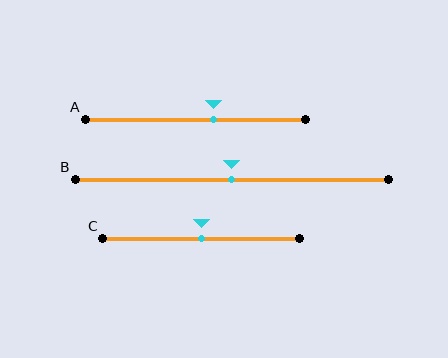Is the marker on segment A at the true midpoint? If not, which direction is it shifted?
No, the marker on segment A is shifted to the right by about 8% of the segment length.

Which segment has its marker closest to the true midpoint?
Segment B has its marker closest to the true midpoint.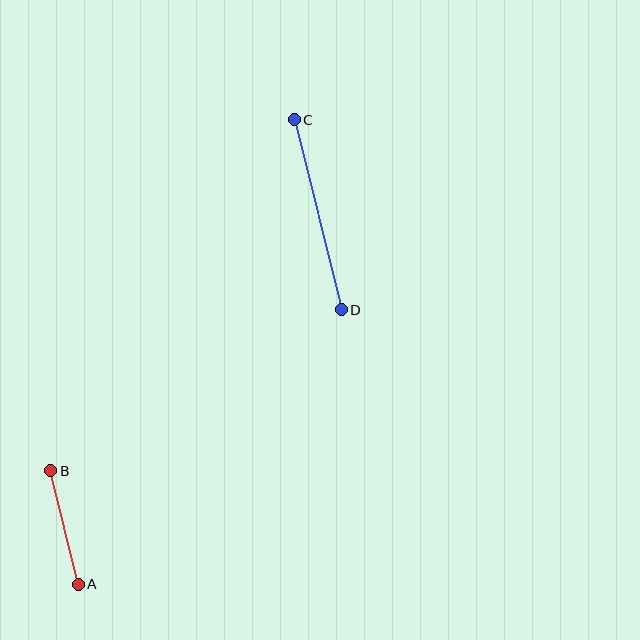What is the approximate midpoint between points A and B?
The midpoint is at approximately (64, 528) pixels.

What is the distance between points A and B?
The distance is approximately 117 pixels.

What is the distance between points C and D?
The distance is approximately 196 pixels.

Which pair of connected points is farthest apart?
Points C and D are farthest apart.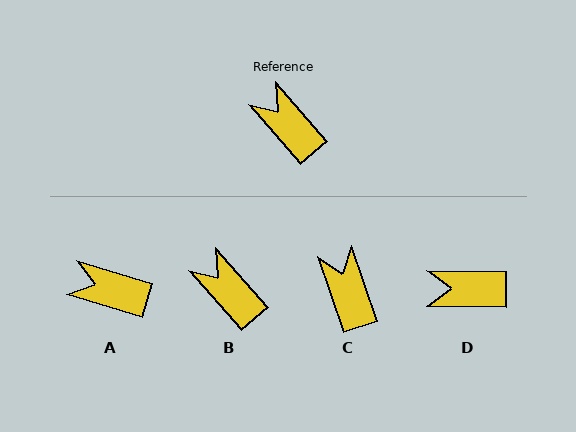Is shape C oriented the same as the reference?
No, it is off by about 23 degrees.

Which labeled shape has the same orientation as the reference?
B.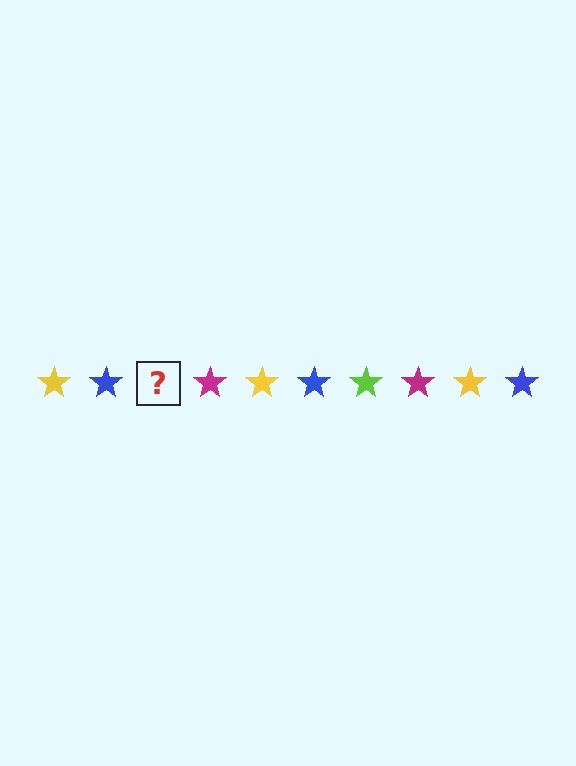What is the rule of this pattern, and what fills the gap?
The rule is that the pattern cycles through yellow, blue, lime, magenta stars. The gap should be filled with a lime star.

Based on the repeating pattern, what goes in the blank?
The blank should be a lime star.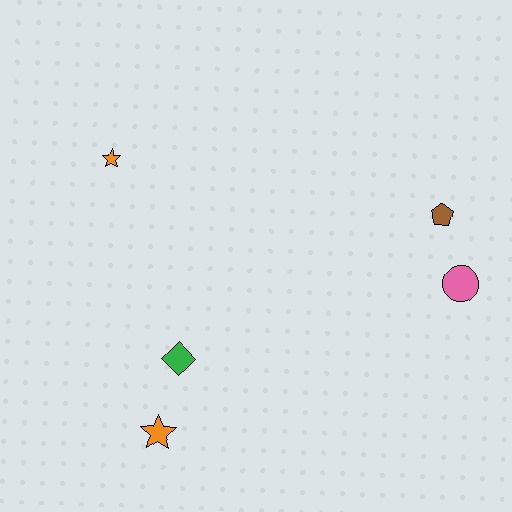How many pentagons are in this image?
There is 1 pentagon.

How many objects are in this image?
There are 5 objects.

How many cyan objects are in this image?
There are no cyan objects.